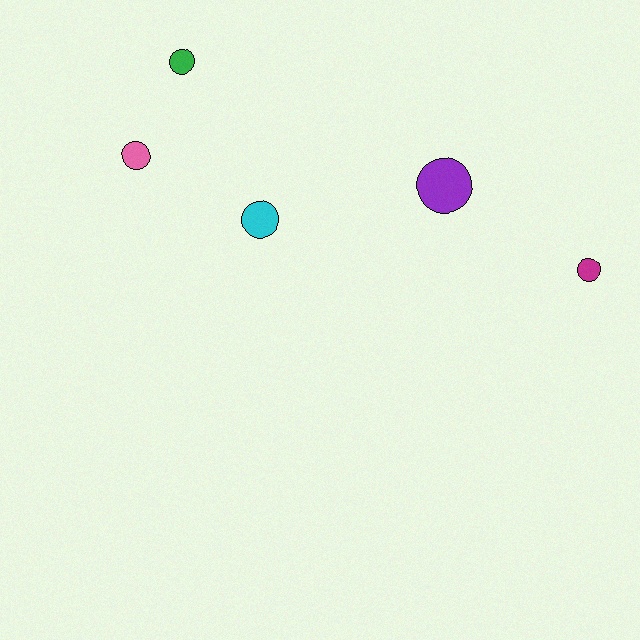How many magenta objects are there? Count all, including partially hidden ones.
There is 1 magenta object.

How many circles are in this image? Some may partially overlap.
There are 5 circles.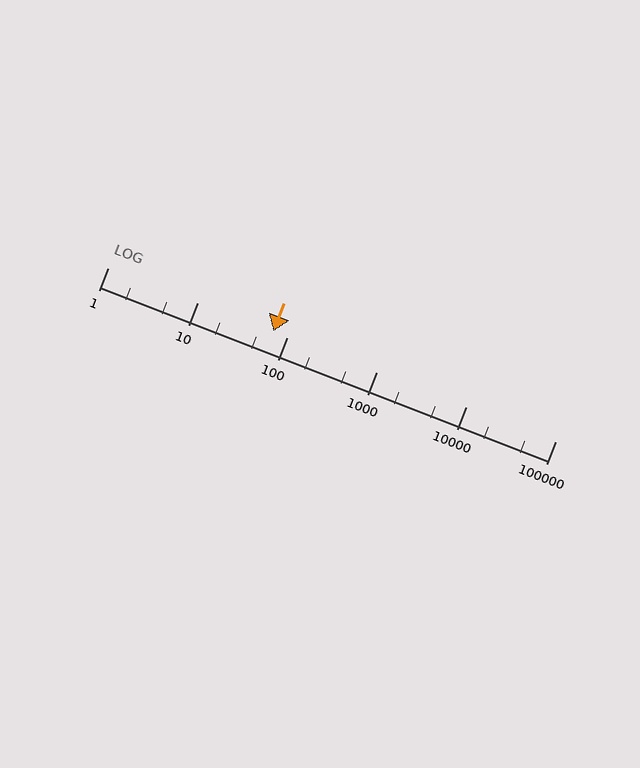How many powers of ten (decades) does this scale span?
The scale spans 5 decades, from 1 to 100000.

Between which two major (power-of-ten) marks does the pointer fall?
The pointer is between 10 and 100.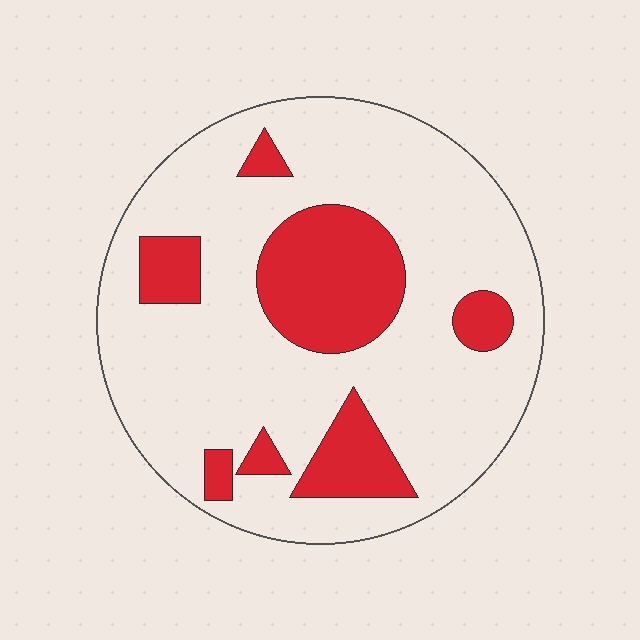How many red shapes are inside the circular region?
7.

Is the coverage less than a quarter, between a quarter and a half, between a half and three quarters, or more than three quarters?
Less than a quarter.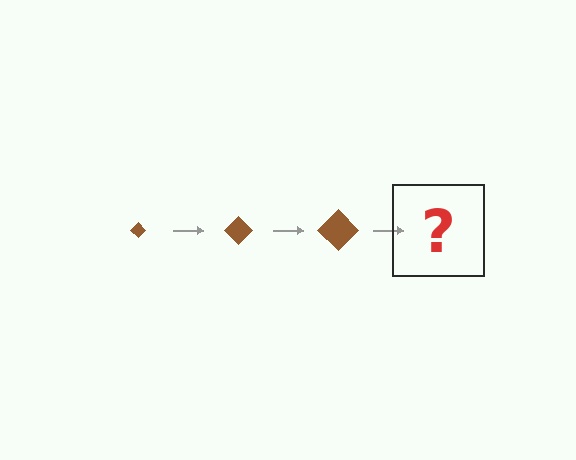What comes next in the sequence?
The next element should be a brown diamond, larger than the previous one.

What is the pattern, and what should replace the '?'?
The pattern is that the diamond gets progressively larger each step. The '?' should be a brown diamond, larger than the previous one.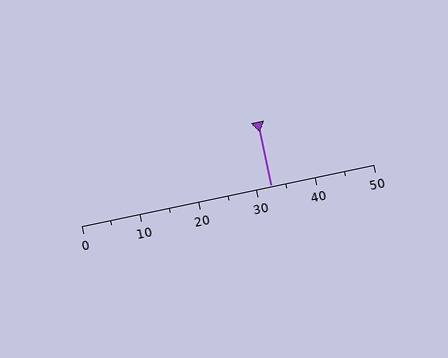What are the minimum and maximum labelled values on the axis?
The axis runs from 0 to 50.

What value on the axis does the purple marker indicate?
The marker indicates approximately 32.5.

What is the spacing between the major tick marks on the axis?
The major ticks are spaced 10 apart.